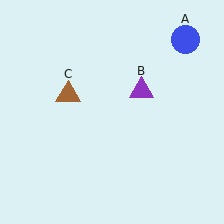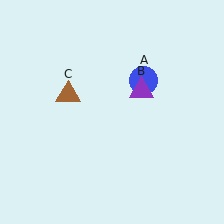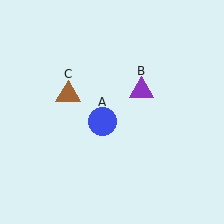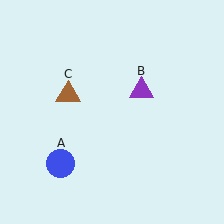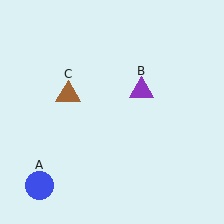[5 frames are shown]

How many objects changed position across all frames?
1 object changed position: blue circle (object A).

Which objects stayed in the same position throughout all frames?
Purple triangle (object B) and brown triangle (object C) remained stationary.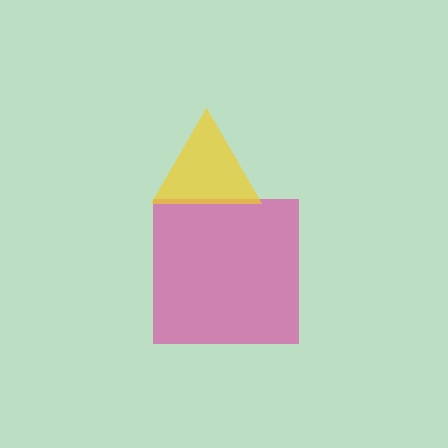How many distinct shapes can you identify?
There are 2 distinct shapes: a pink square, a yellow triangle.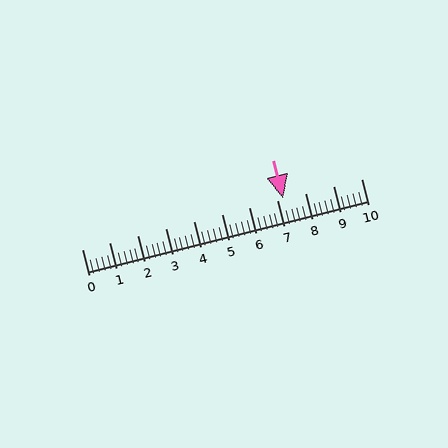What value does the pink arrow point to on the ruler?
The pink arrow points to approximately 7.2.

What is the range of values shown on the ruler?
The ruler shows values from 0 to 10.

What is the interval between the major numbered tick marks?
The major tick marks are spaced 1 units apart.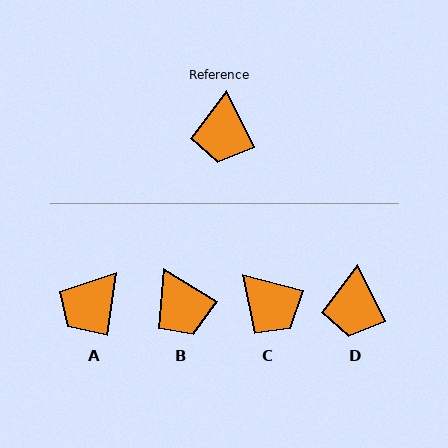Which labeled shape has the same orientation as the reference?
D.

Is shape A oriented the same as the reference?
No, it is off by about 35 degrees.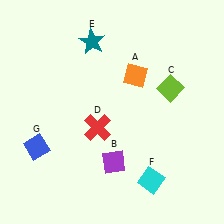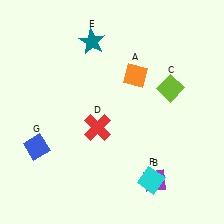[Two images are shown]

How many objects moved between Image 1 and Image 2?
1 object moved between the two images.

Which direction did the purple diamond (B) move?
The purple diamond (B) moved right.